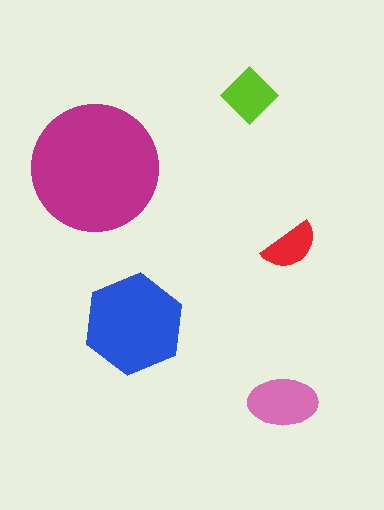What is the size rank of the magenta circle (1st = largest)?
1st.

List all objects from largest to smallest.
The magenta circle, the blue hexagon, the pink ellipse, the lime diamond, the red semicircle.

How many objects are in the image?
There are 5 objects in the image.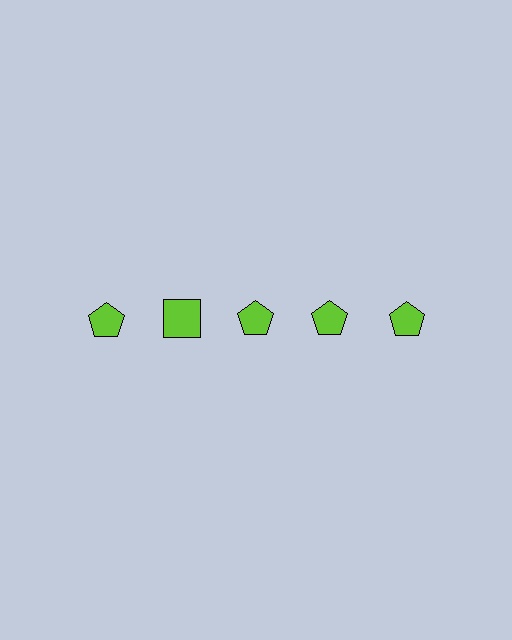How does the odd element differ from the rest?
It has a different shape: square instead of pentagon.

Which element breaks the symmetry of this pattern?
The lime square in the top row, second from left column breaks the symmetry. All other shapes are lime pentagons.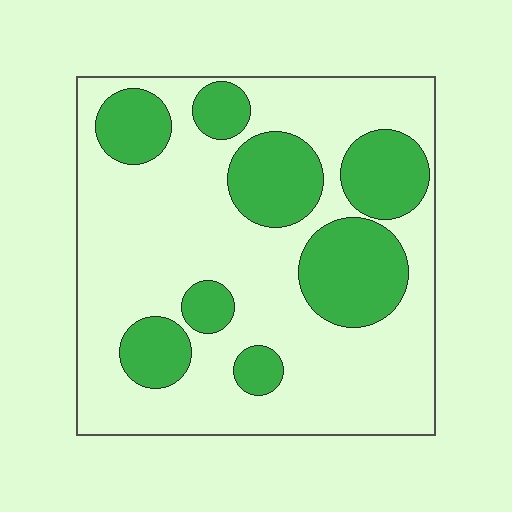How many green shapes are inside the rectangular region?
8.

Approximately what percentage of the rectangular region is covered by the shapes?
Approximately 30%.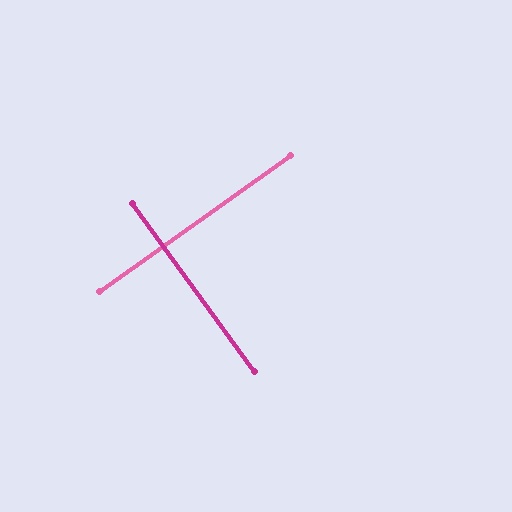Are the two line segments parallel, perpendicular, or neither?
Perpendicular — they meet at approximately 90°.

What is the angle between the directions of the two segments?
Approximately 90 degrees.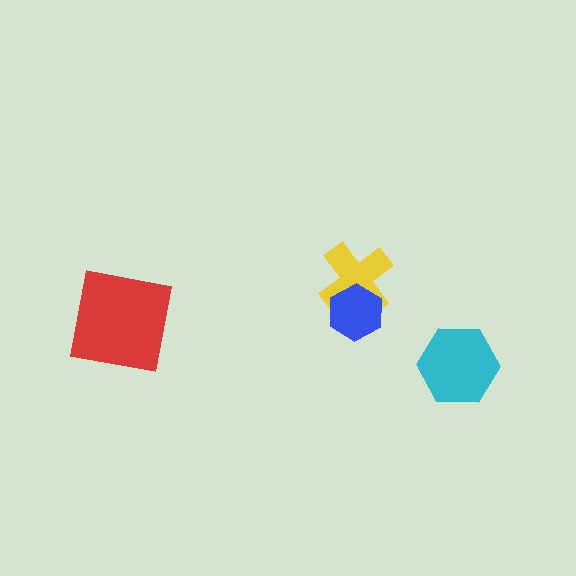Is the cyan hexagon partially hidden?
No, no other shape covers it.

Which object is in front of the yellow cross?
The blue hexagon is in front of the yellow cross.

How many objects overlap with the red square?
0 objects overlap with the red square.